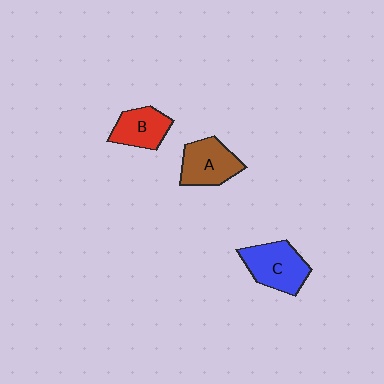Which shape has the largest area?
Shape C (blue).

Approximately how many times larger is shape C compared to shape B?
Approximately 1.3 times.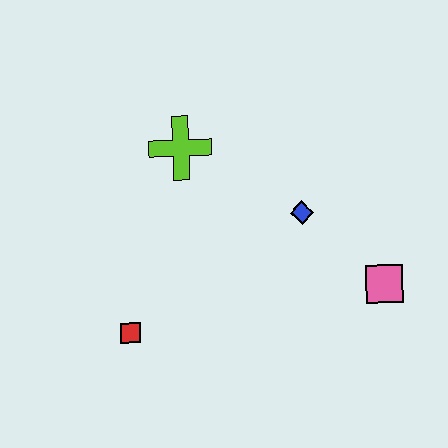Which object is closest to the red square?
The lime cross is closest to the red square.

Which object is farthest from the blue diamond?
The red square is farthest from the blue diamond.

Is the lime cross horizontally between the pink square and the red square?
Yes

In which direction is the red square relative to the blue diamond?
The red square is to the left of the blue diamond.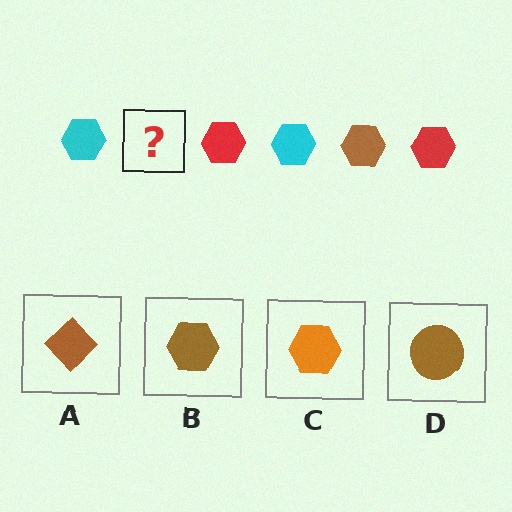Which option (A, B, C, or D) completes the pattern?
B.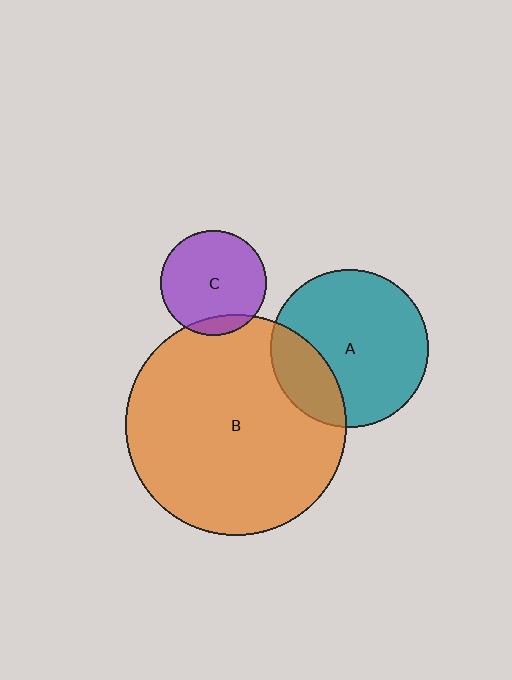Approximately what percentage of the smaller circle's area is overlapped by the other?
Approximately 10%.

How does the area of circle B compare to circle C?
Approximately 4.4 times.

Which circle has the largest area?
Circle B (orange).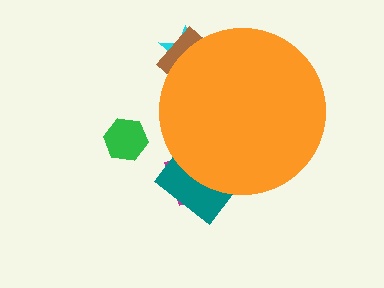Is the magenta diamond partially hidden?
Yes, the magenta diamond is partially hidden behind the orange circle.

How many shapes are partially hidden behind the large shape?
4 shapes are partially hidden.